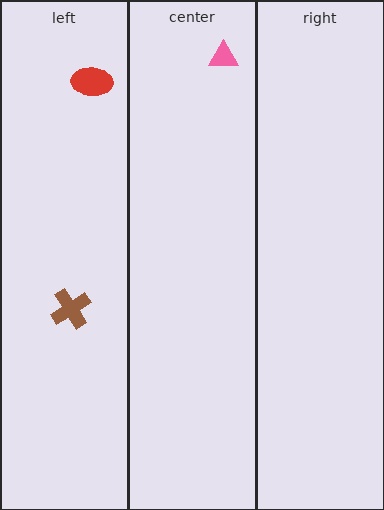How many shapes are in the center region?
1.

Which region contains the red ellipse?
The left region.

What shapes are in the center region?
The pink triangle.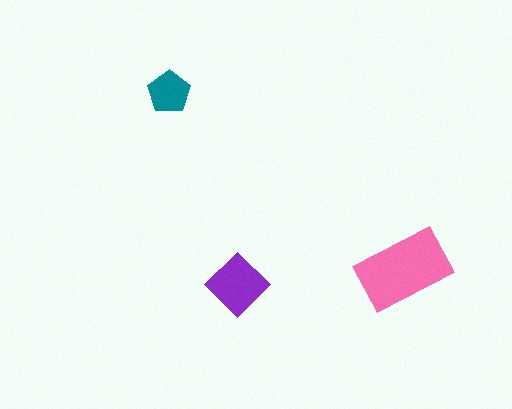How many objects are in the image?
There are 3 objects in the image.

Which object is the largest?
The pink rectangle.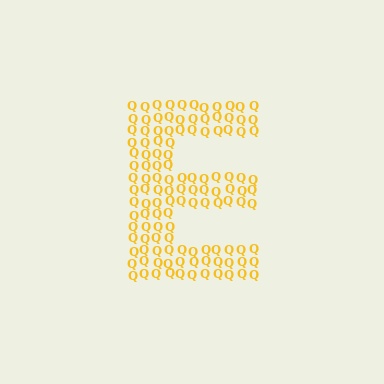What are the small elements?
The small elements are letter Q's.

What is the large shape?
The large shape is the letter E.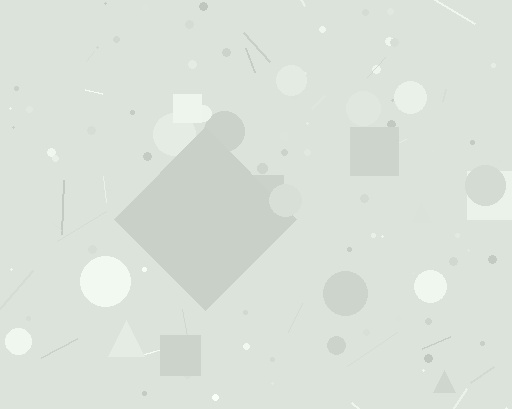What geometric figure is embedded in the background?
A diamond is embedded in the background.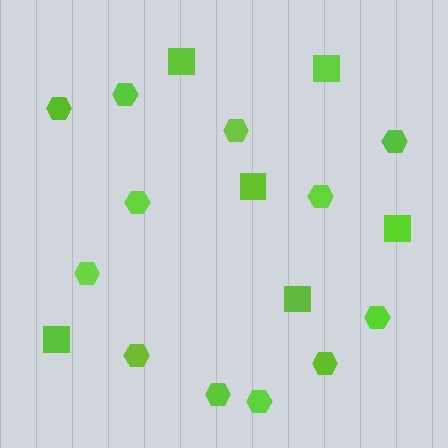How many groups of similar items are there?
There are 2 groups: one group of squares (6) and one group of hexagons (12).